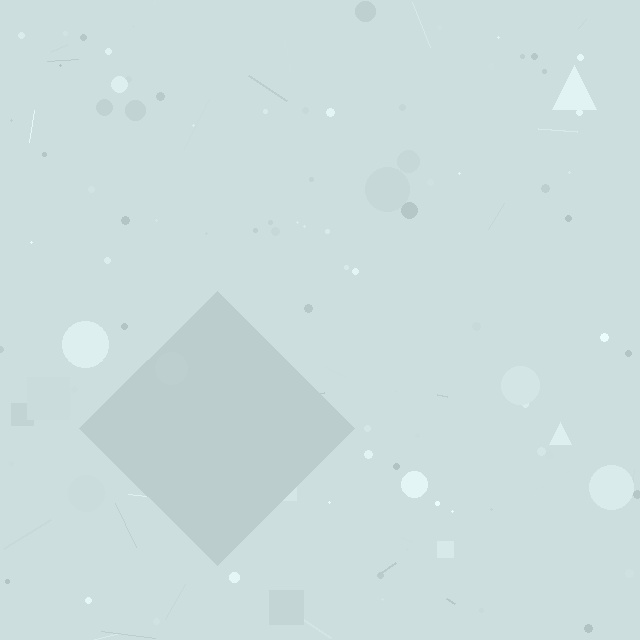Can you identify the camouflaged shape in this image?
The camouflaged shape is a diamond.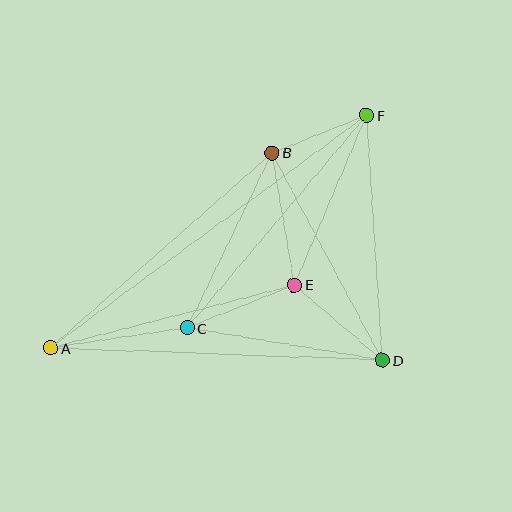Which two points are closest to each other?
Points B and F are closest to each other.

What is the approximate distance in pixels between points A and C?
The distance between A and C is approximately 138 pixels.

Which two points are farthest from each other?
Points A and F are farthest from each other.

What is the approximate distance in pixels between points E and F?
The distance between E and F is approximately 184 pixels.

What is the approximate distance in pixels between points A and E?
The distance between A and E is approximately 252 pixels.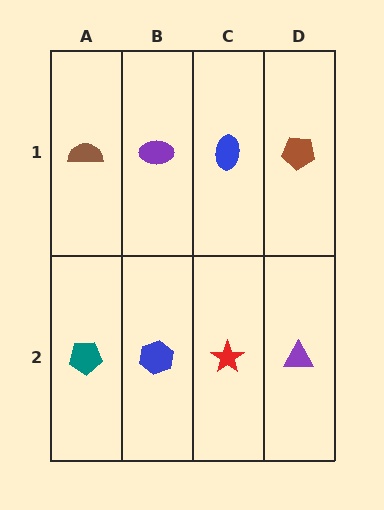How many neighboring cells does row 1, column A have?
2.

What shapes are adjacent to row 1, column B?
A blue hexagon (row 2, column B), a brown semicircle (row 1, column A), a blue ellipse (row 1, column C).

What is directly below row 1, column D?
A purple triangle.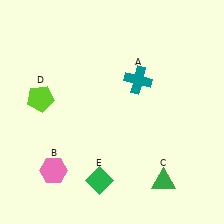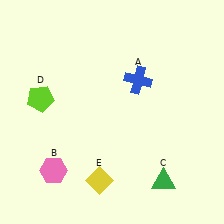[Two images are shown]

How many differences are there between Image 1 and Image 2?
There are 2 differences between the two images.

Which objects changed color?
A changed from teal to blue. E changed from green to yellow.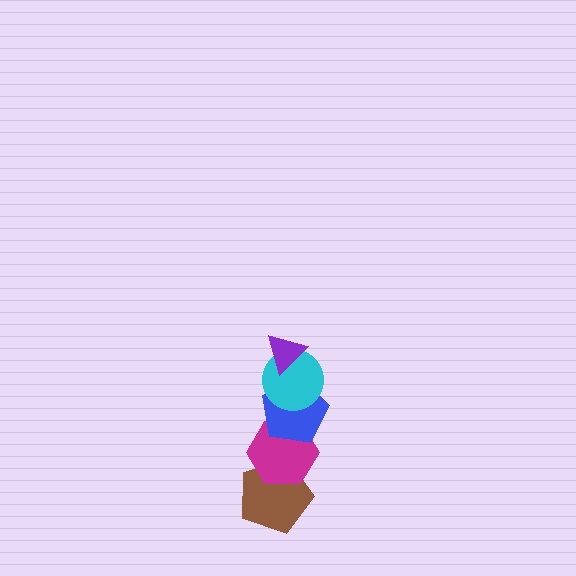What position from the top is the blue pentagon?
The blue pentagon is 3rd from the top.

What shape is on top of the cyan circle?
The purple triangle is on top of the cyan circle.